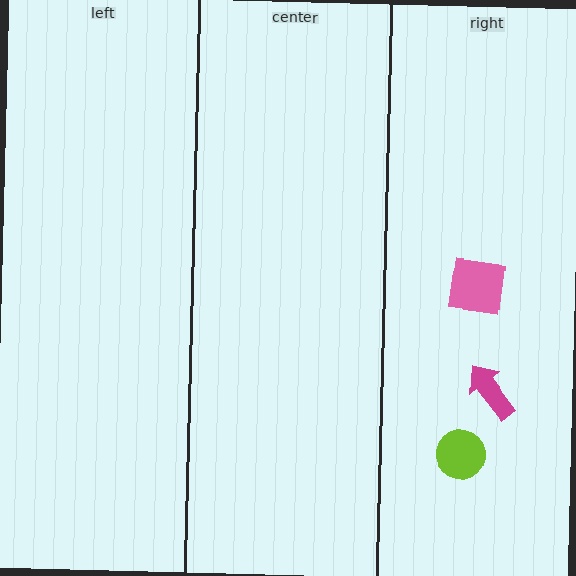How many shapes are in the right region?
3.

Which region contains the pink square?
The right region.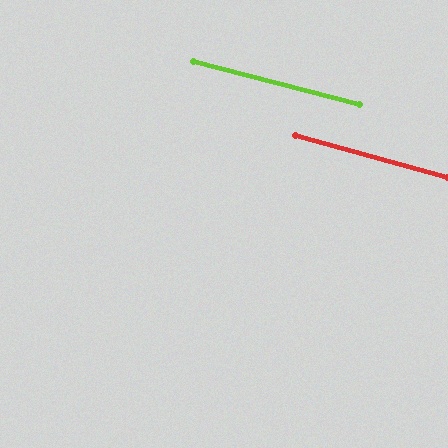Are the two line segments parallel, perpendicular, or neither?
Parallel — their directions differ by only 0.9°.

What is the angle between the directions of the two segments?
Approximately 1 degree.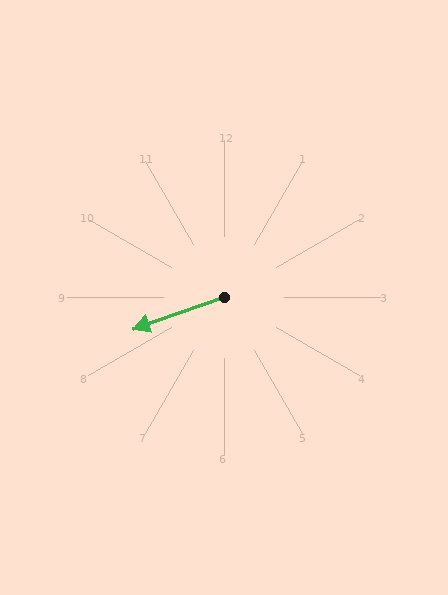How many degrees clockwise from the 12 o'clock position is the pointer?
Approximately 251 degrees.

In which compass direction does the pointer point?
West.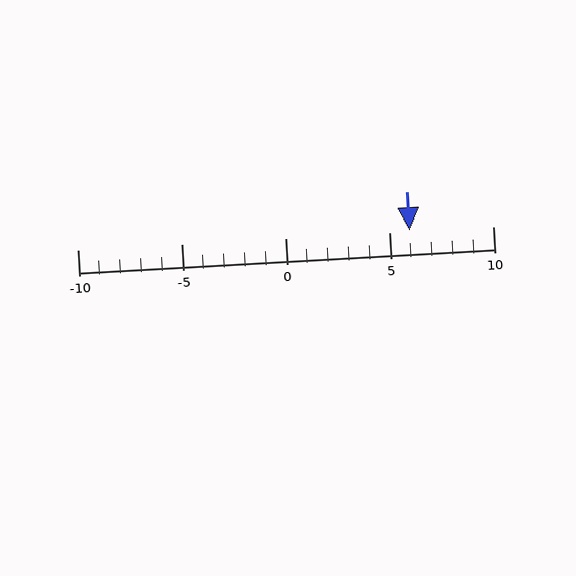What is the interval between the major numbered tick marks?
The major tick marks are spaced 5 units apart.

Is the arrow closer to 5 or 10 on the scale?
The arrow is closer to 5.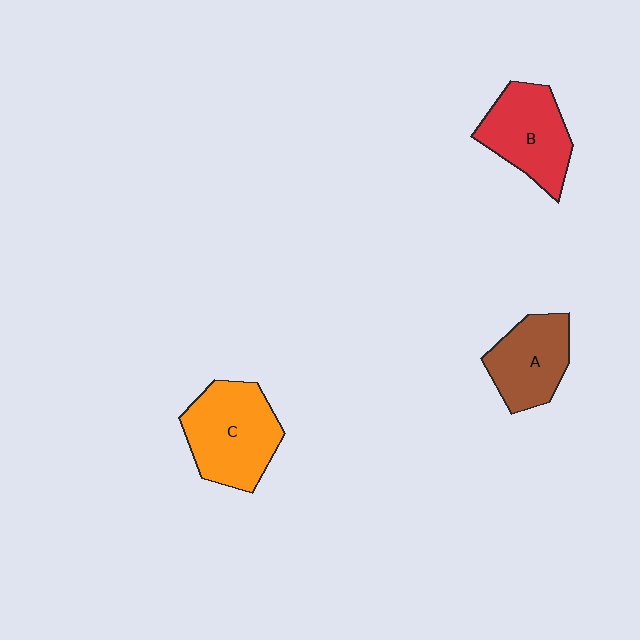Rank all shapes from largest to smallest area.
From largest to smallest: C (orange), B (red), A (brown).